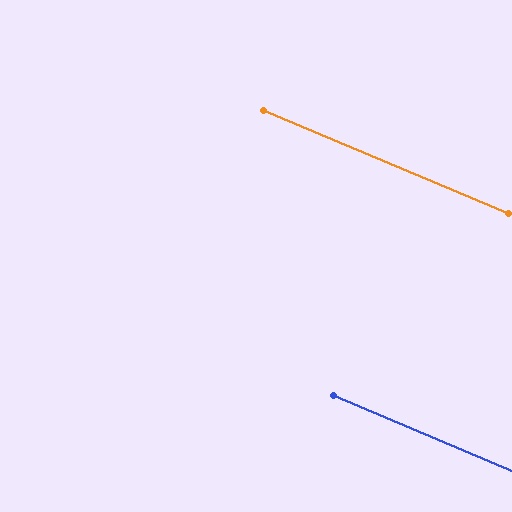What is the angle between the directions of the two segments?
Approximately 0 degrees.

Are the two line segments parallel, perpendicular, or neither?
Parallel — their directions differ by only 0.2°.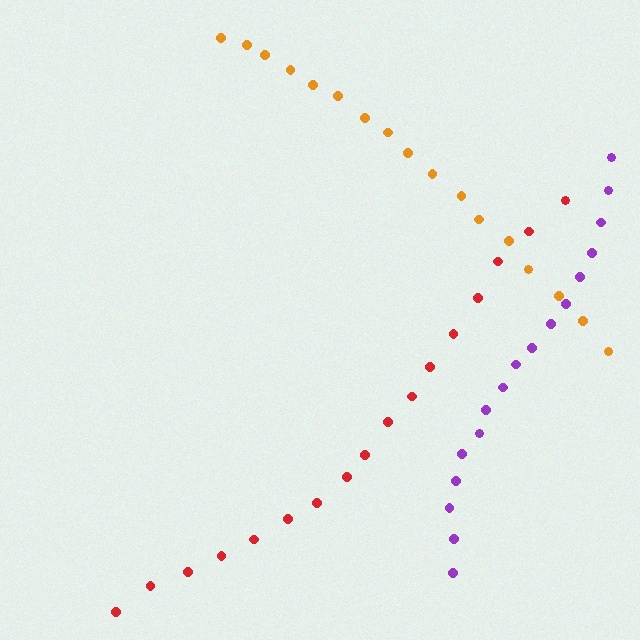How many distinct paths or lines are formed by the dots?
There are 3 distinct paths.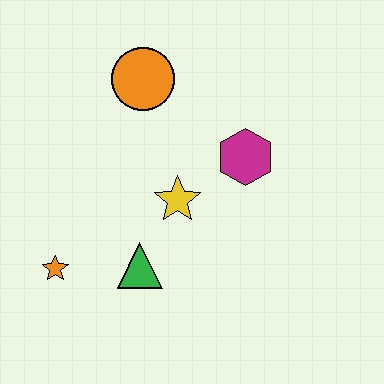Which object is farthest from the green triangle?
The orange circle is farthest from the green triangle.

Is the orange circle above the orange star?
Yes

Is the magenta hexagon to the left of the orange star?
No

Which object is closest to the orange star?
The green triangle is closest to the orange star.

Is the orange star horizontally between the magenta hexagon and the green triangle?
No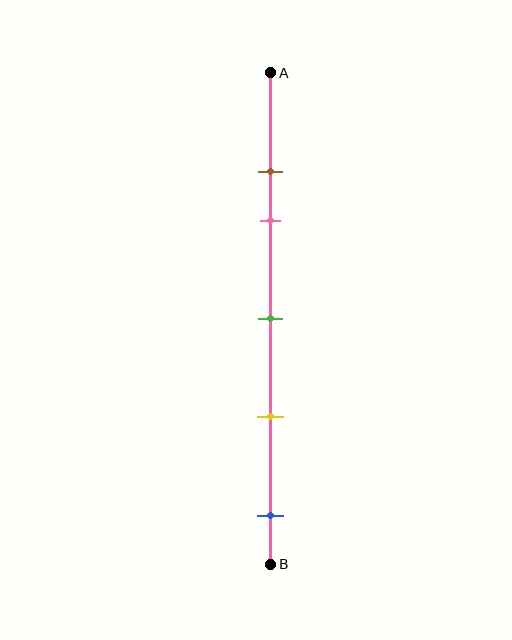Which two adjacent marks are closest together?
The brown and pink marks are the closest adjacent pair.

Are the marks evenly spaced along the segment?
No, the marks are not evenly spaced.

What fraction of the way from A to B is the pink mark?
The pink mark is approximately 30% (0.3) of the way from A to B.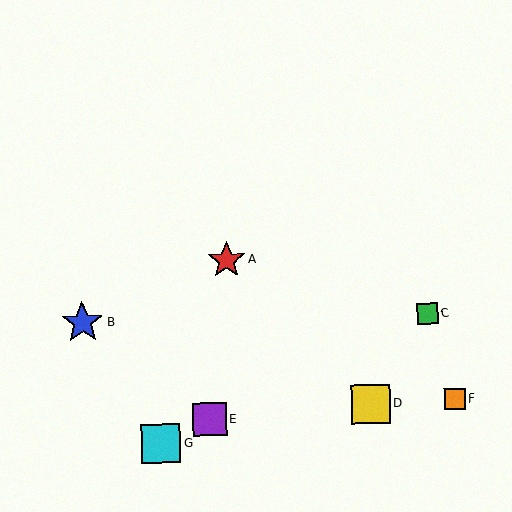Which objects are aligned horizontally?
Objects B, C are aligned horizontally.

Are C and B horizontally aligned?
Yes, both are at y≈314.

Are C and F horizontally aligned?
No, C is at y≈314 and F is at y≈399.